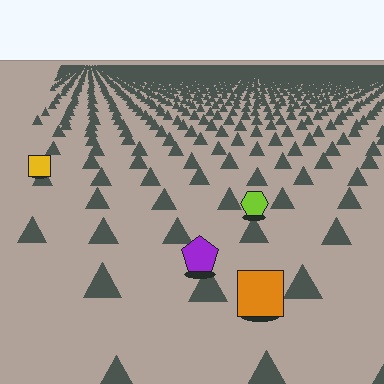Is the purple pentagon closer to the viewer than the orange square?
No. The orange square is closer — you can tell from the texture gradient: the ground texture is coarser near it.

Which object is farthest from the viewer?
The yellow square is farthest from the viewer. It appears smaller and the ground texture around it is denser.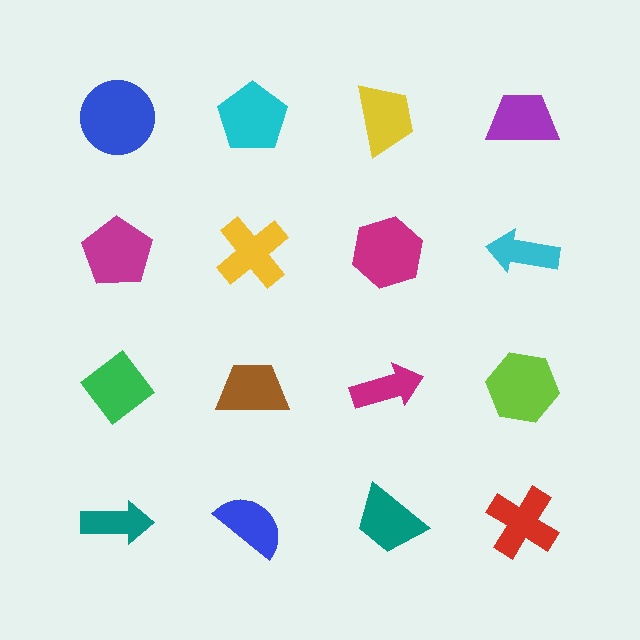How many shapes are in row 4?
4 shapes.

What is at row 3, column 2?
A brown trapezoid.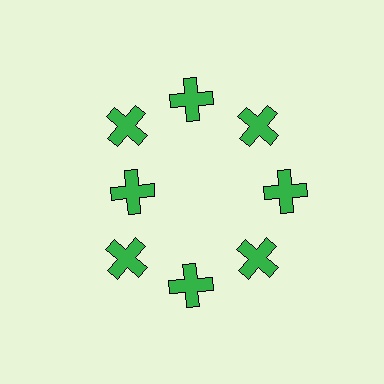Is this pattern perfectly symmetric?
No. The 8 green crosses are arranged in a ring, but one element near the 9 o'clock position is pulled inward toward the center, breaking the 8-fold rotational symmetry.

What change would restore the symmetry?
The symmetry would be restored by moving it outward, back onto the ring so that all 8 crosses sit at equal angles and equal distance from the center.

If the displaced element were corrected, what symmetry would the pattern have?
It would have 8-fold rotational symmetry — the pattern would map onto itself every 45 degrees.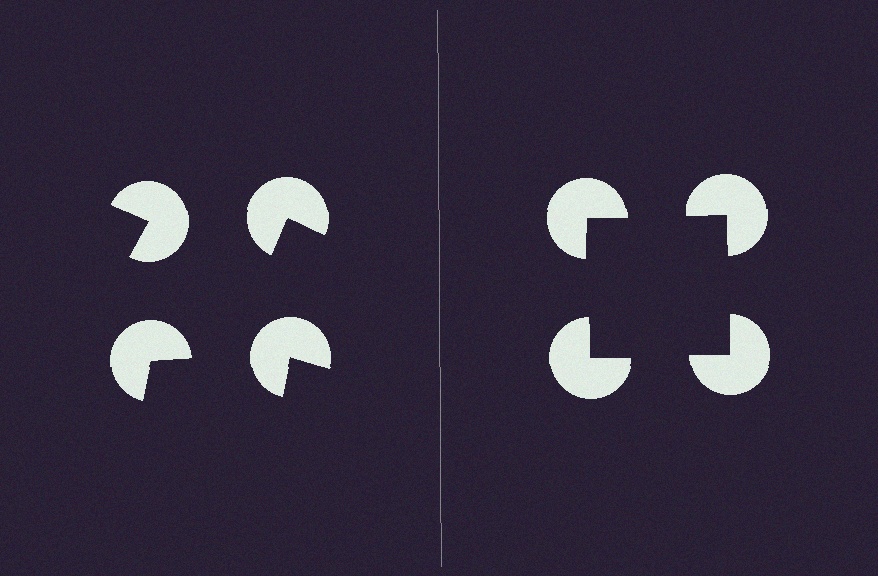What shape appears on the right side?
An illusory square.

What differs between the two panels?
The pac-man discs are positioned identically on both sides; only the wedge orientations differ. On the right they align to a square; on the left they are misaligned.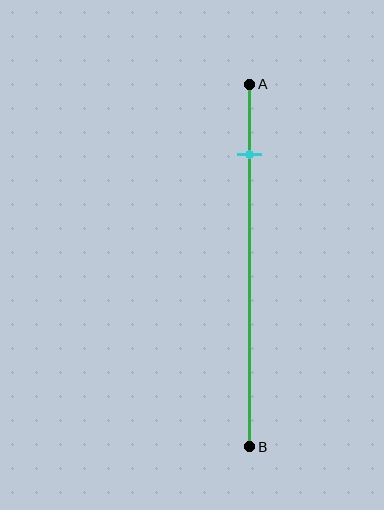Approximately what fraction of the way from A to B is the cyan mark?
The cyan mark is approximately 20% of the way from A to B.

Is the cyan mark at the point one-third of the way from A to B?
No, the mark is at about 20% from A, not at the 33% one-third point.